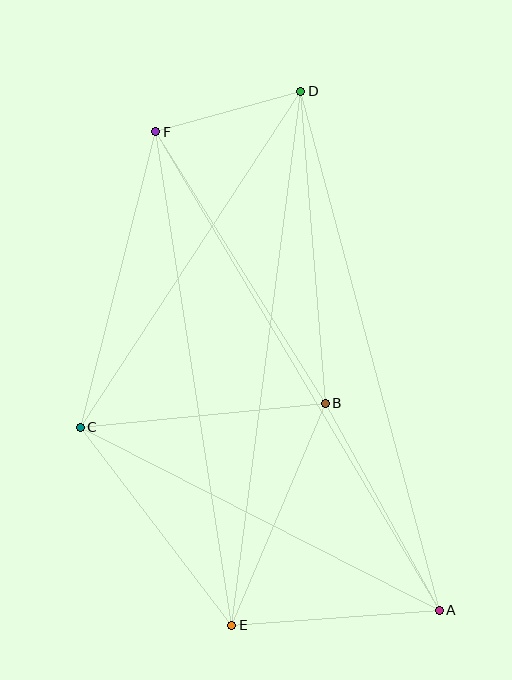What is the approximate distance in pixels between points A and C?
The distance between A and C is approximately 403 pixels.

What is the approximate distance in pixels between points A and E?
The distance between A and E is approximately 208 pixels.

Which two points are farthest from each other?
Points A and F are farthest from each other.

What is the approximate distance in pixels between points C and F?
The distance between C and F is approximately 305 pixels.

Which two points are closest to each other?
Points D and F are closest to each other.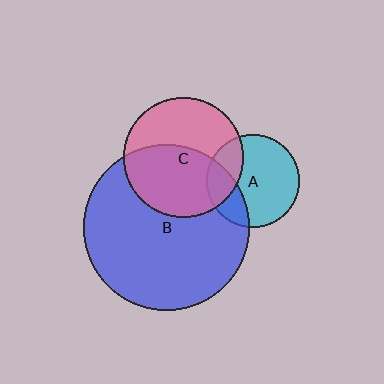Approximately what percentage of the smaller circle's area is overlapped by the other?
Approximately 55%.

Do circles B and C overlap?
Yes.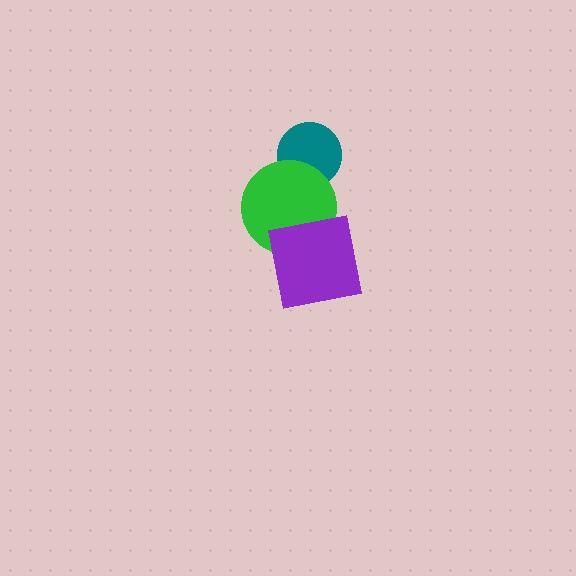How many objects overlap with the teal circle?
1 object overlaps with the teal circle.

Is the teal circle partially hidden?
Yes, it is partially covered by another shape.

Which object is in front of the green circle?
The purple square is in front of the green circle.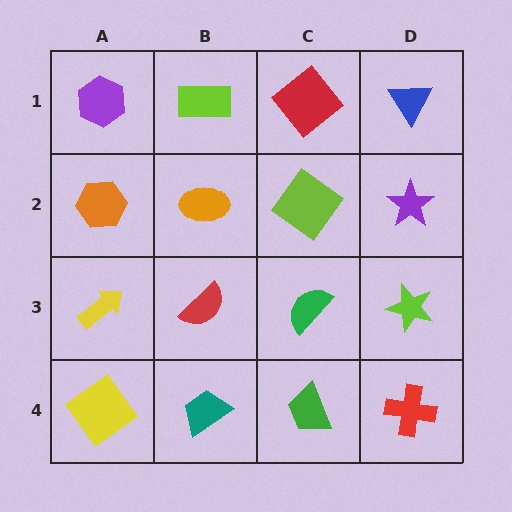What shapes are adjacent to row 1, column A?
An orange hexagon (row 2, column A), a lime rectangle (row 1, column B).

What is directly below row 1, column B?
An orange ellipse.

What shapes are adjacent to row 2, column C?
A red diamond (row 1, column C), a green semicircle (row 3, column C), an orange ellipse (row 2, column B), a purple star (row 2, column D).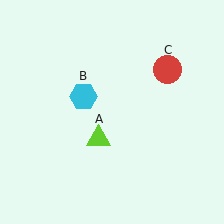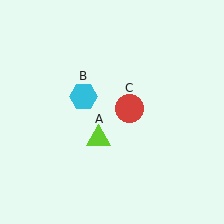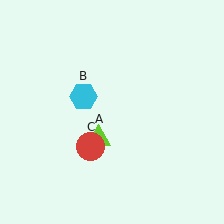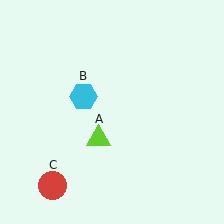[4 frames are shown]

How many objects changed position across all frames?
1 object changed position: red circle (object C).